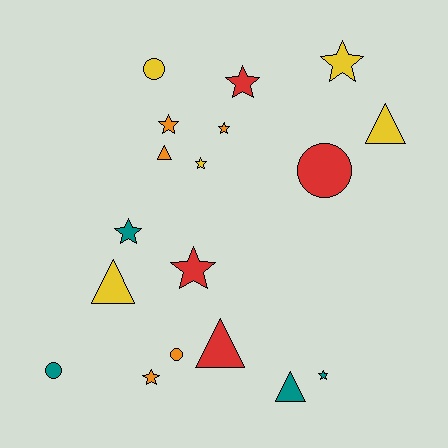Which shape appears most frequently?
Star, with 9 objects.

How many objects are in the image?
There are 18 objects.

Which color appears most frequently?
Yellow, with 5 objects.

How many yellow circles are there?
There is 1 yellow circle.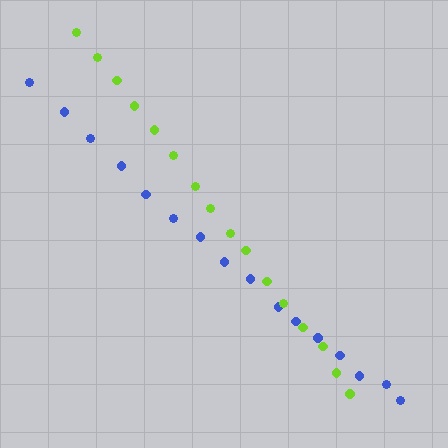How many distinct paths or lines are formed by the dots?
There are 2 distinct paths.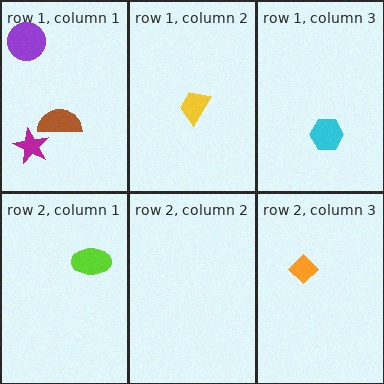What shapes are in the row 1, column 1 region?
The purple circle, the brown semicircle, the magenta star.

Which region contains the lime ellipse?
The row 2, column 1 region.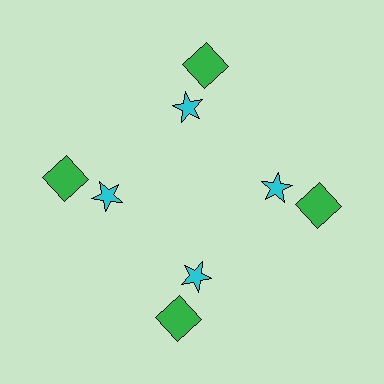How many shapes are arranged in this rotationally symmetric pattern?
There are 8 shapes, arranged in 4 groups of 2.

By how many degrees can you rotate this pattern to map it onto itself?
The pattern maps onto itself every 90 degrees of rotation.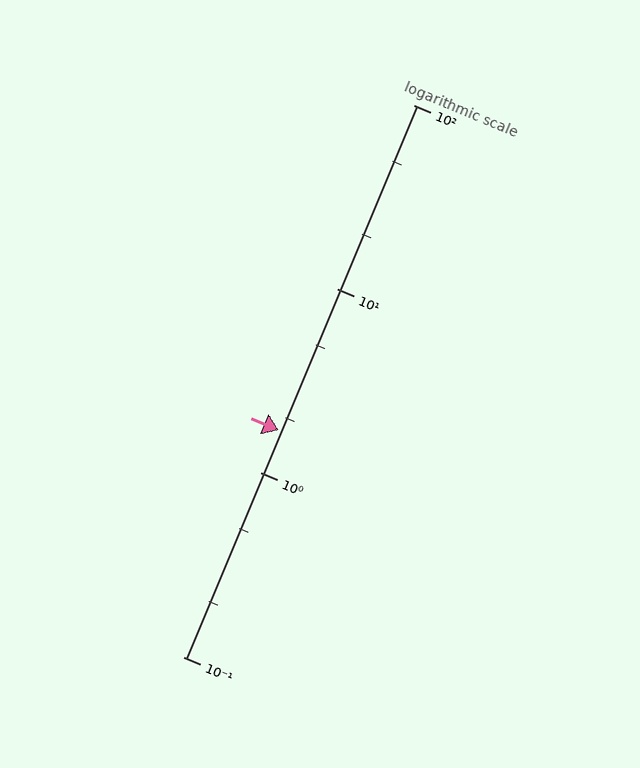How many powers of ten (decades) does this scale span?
The scale spans 3 decades, from 0.1 to 100.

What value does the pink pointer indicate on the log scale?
The pointer indicates approximately 1.7.